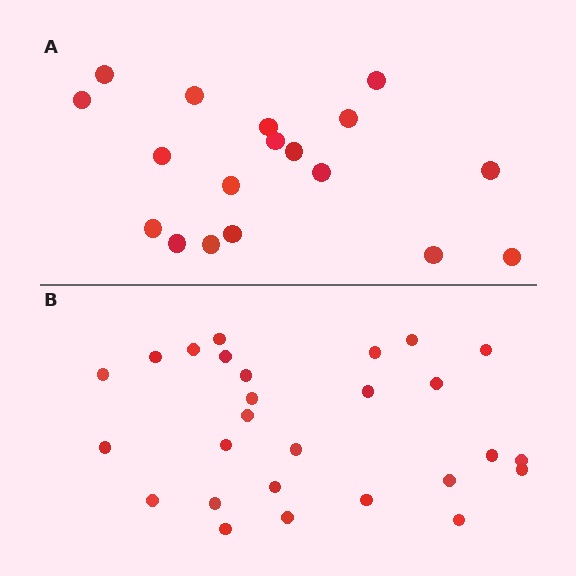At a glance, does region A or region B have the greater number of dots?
Region B (the bottom region) has more dots.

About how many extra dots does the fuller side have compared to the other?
Region B has roughly 8 or so more dots than region A.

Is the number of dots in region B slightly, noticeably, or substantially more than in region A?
Region B has substantially more. The ratio is roughly 1.5 to 1.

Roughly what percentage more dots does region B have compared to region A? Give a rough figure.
About 50% more.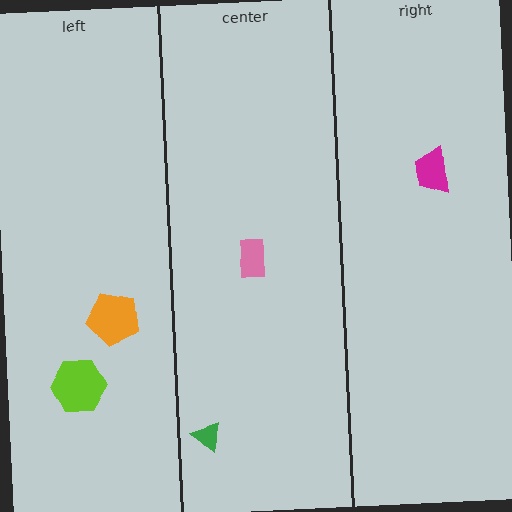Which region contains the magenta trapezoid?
The right region.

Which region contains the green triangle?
The center region.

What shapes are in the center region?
The green triangle, the pink rectangle.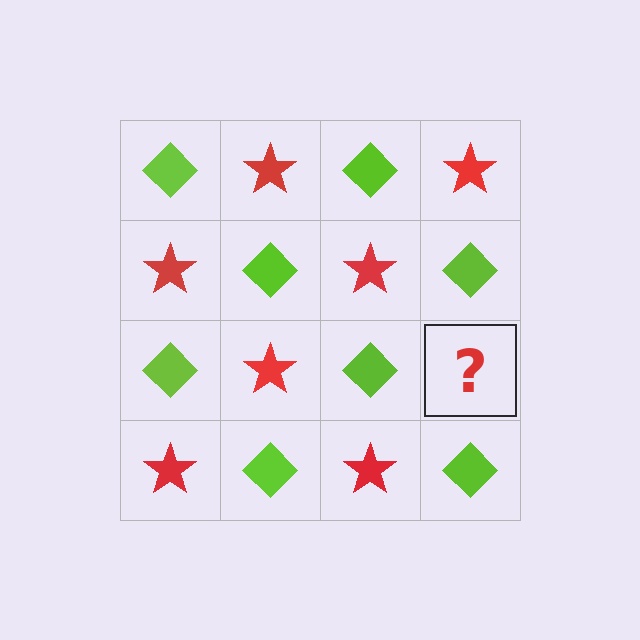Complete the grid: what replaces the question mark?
The question mark should be replaced with a red star.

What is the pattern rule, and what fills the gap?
The rule is that it alternates lime diamond and red star in a checkerboard pattern. The gap should be filled with a red star.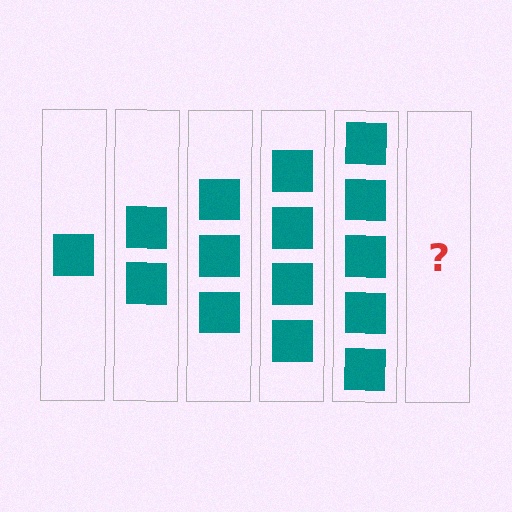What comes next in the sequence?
The next element should be 6 squares.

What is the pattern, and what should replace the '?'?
The pattern is that each step adds one more square. The '?' should be 6 squares.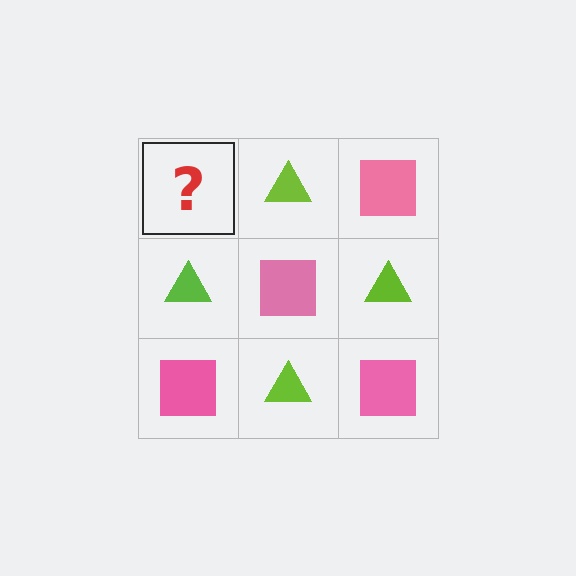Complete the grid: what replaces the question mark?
The question mark should be replaced with a pink square.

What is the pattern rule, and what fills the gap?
The rule is that it alternates pink square and lime triangle in a checkerboard pattern. The gap should be filled with a pink square.